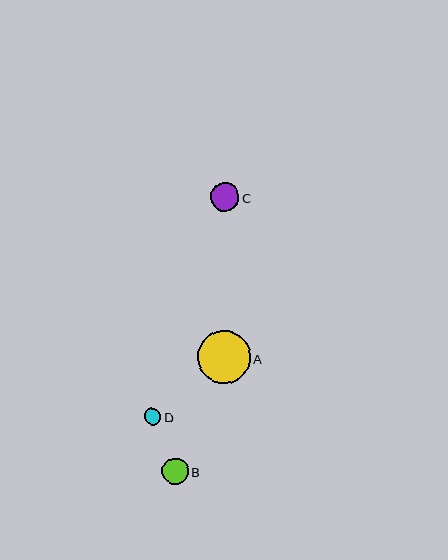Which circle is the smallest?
Circle D is the smallest with a size of approximately 17 pixels.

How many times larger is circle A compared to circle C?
Circle A is approximately 1.9 times the size of circle C.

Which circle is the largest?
Circle A is the largest with a size of approximately 53 pixels.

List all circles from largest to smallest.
From largest to smallest: A, C, B, D.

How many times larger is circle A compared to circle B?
Circle A is approximately 2.0 times the size of circle B.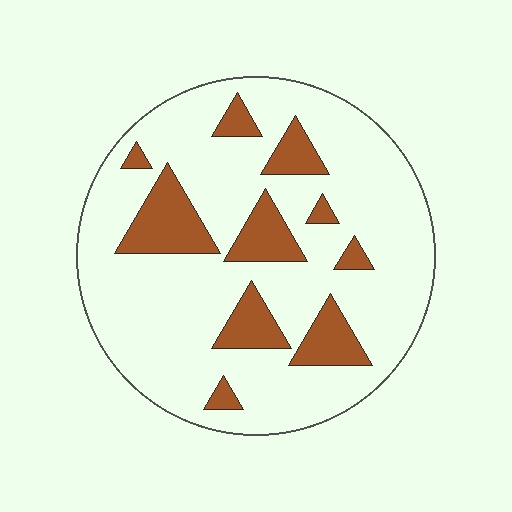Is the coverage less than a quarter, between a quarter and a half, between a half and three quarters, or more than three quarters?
Less than a quarter.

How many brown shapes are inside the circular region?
10.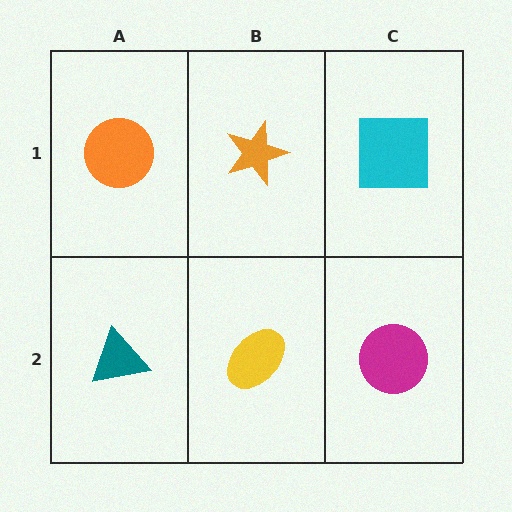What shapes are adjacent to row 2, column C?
A cyan square (row 1, column C), a yellow ellipse (row 2, column B).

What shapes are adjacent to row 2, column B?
An orange star (row 1, column B), a teal triangle (row 2, column A), a magenta circle (row 2, column C).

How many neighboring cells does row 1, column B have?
3.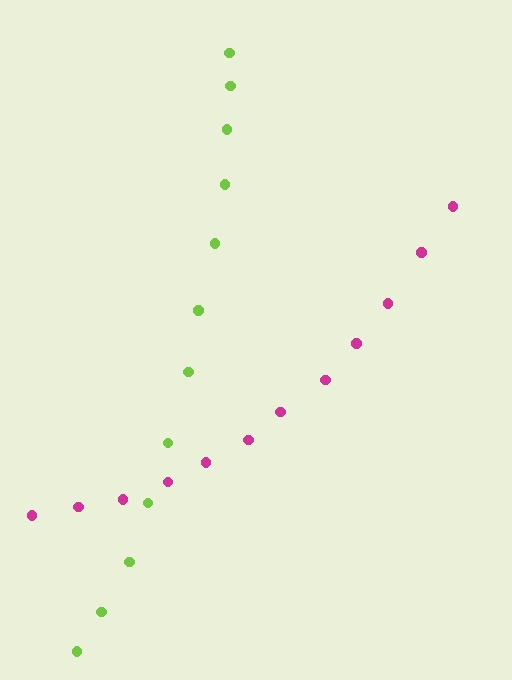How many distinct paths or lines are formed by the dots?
There are 2 distinct paths.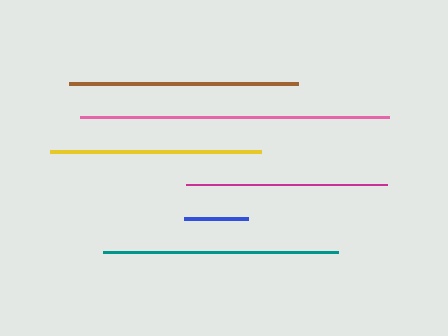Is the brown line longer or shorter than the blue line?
The brown line is longer than the blue line.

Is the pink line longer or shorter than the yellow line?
The pink line is longer than the yellow line.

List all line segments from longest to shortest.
From longest to shortest: pink, teal, brown, yellow, magenta, blue.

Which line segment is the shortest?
The blue line is the shortest at approximately 64 pixels.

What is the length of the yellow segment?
The yellow segment is approximately 212 pixels long.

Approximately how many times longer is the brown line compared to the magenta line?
The brown line is approximately 1.1 times the length of the magenta line.